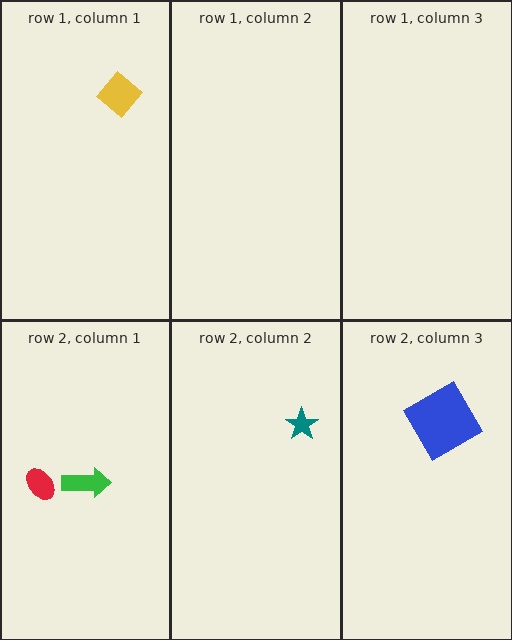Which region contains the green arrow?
The row 2, column 1 region.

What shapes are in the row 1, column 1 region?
The yellow diamond.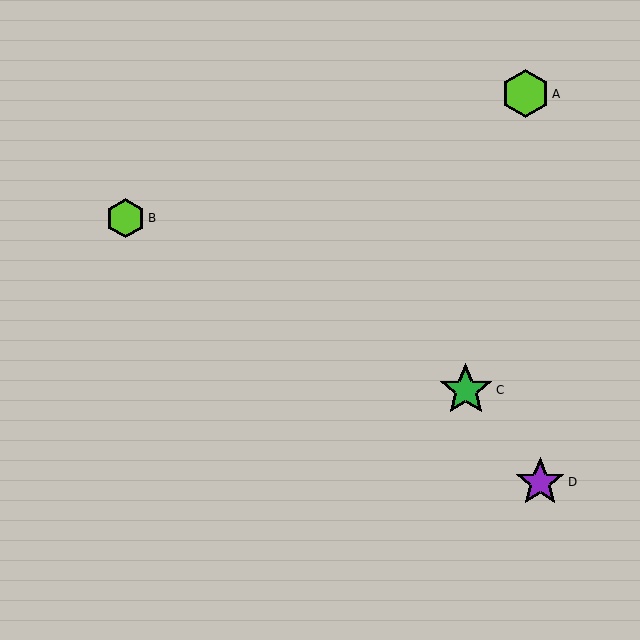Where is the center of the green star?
The center of the green star is at (466, 390).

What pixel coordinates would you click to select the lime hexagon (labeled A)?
Click at (525, 94) to select the lime hexagon A.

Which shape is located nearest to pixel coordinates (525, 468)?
The purple star (labeled D) at (540, 482) is nearest to that location.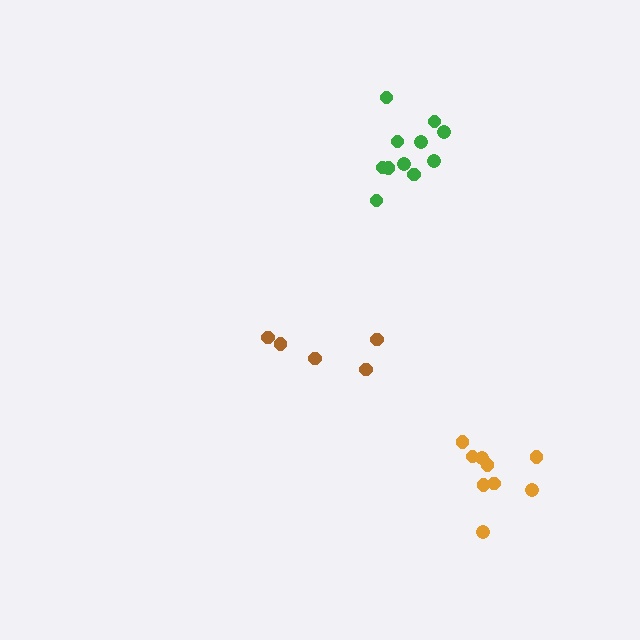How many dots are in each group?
Group 1: 11 dots, Group 2: 5 dots, Group 3: 9 dots (25 total).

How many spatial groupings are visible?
There are 3 spatial groupings.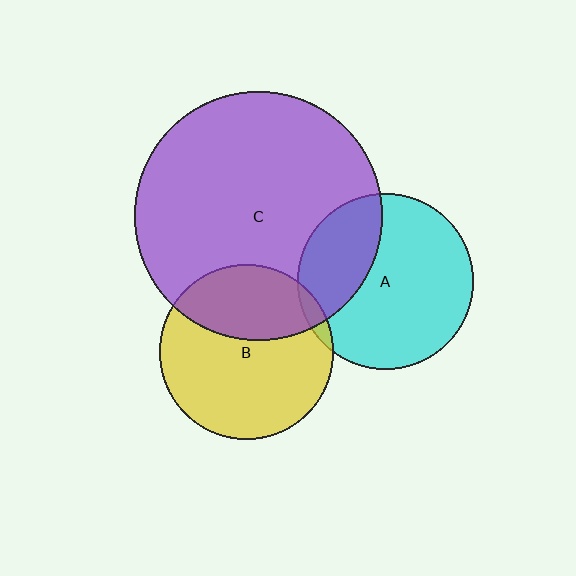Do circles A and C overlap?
Yes.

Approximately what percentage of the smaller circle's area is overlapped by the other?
Approximately 30%.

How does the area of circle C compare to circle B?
Approximately 2.0 times.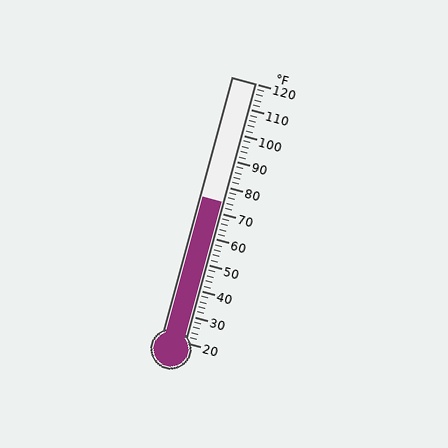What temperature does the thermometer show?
The thermometer shows approximately 74°F.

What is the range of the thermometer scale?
The thermometer scale ranges from 20°F to 120°F.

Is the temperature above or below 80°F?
The temperature is below 80°F.